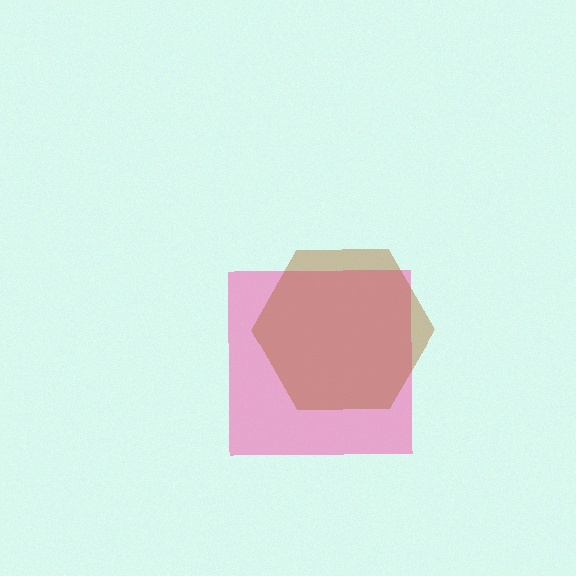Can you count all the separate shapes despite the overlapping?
Yes, there are 2 separate shapes.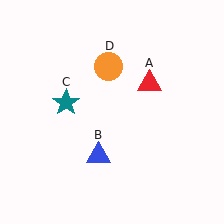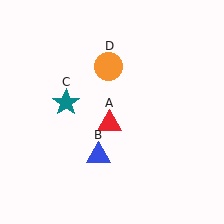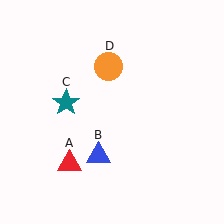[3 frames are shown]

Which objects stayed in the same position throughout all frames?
Blue triangle (object B) and teal star (object C) and orange circle (object D) remained stationary.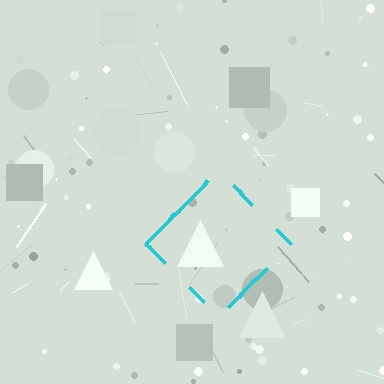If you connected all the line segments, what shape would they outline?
They would outline a diamond.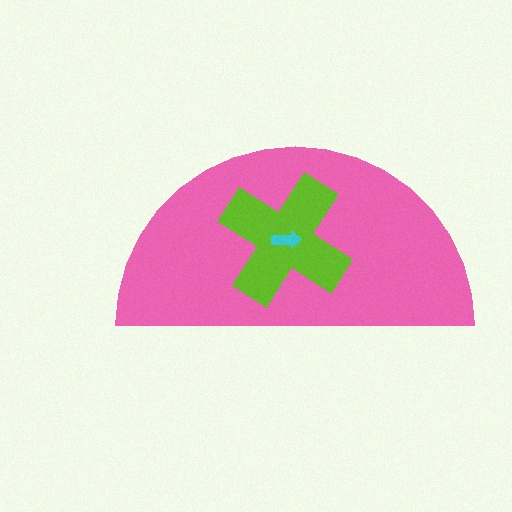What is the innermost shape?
The cyan arrow.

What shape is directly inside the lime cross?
The cyan arrow.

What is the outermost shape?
The pink semicircle.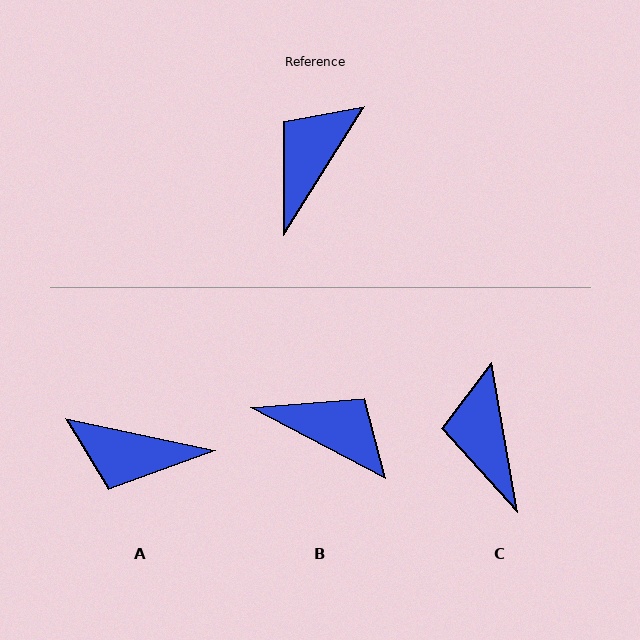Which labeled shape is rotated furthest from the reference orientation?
A, about 110 degrees away.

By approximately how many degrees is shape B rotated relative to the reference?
Approximately 86 degrees clockwise.